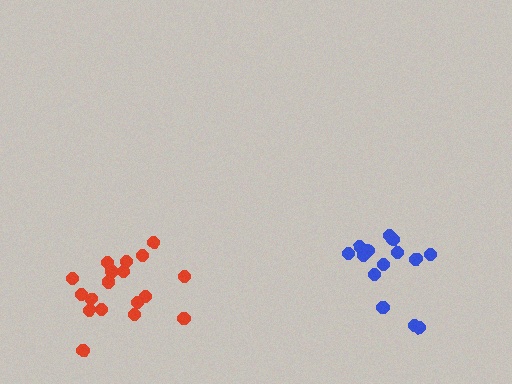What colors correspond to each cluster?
The clusters are colored: red, blue.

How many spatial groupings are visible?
There are 2 spatial groupings.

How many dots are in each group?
Group 1: 18 dots, Group 2: 14 dots (32 total).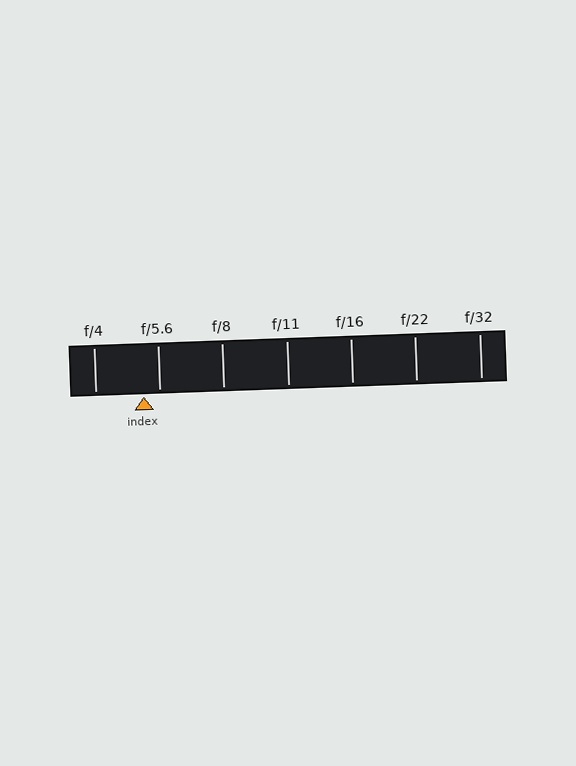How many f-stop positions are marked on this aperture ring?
There are 7 f-stop positions marked.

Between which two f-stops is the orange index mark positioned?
The index mark is between f/4 and f/5.6.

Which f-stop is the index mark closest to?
The index mark is closest to f/5.6.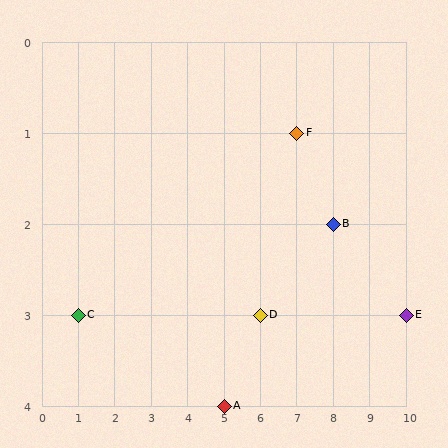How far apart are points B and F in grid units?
Points B and F are 1 column and 1 row apart (about 1.4 grid units diagonally).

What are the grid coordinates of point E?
Point E is at grid coordinates (10, 3).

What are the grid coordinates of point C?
Point C is at grid coordinates (1, 3).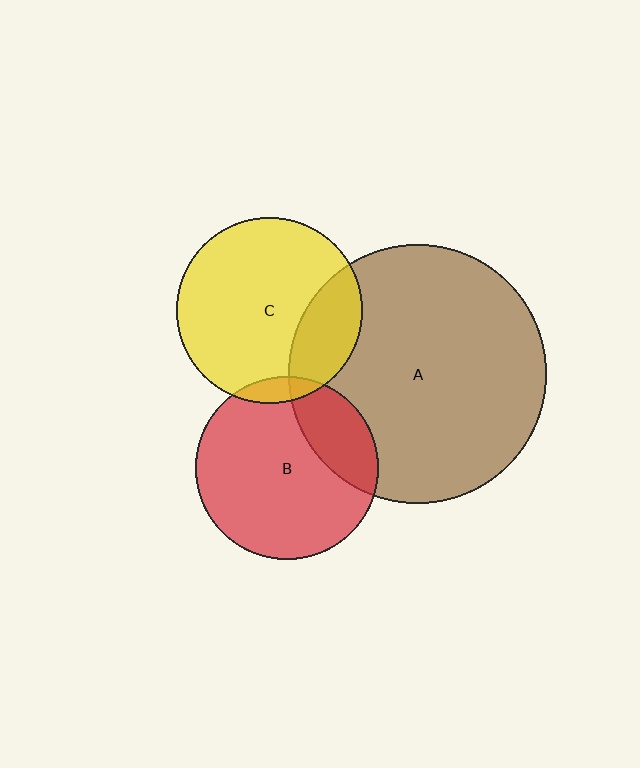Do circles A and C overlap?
Yes.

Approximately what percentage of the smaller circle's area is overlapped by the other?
Approximately 25%.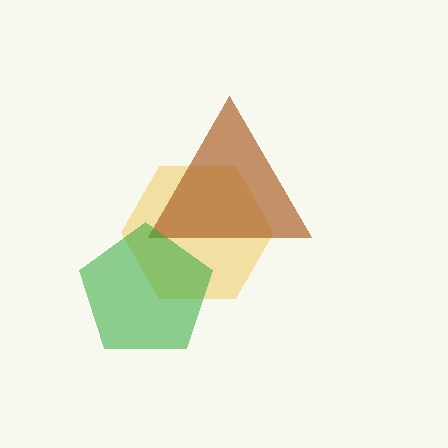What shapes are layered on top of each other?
The layered shapes are: a yellow hexagon, a brown triangle, a green pentagon.